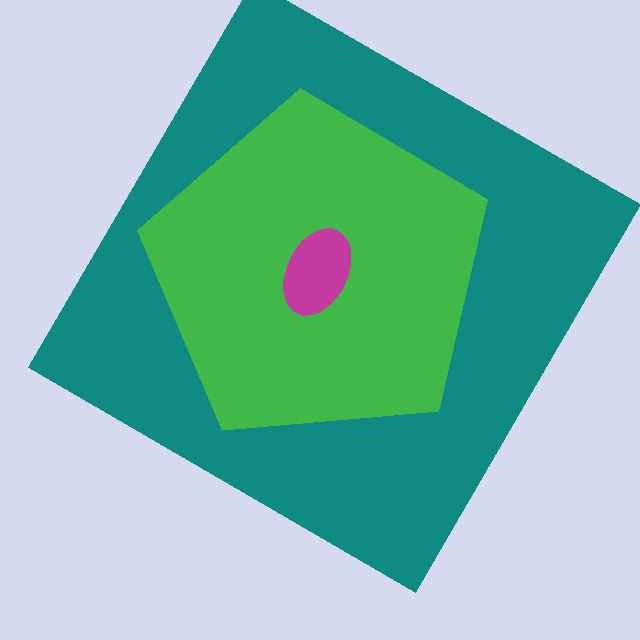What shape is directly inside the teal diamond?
The green pentagon.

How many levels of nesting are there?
3.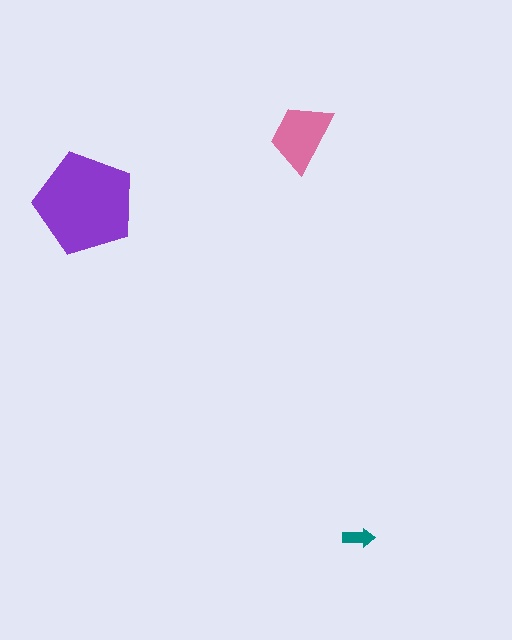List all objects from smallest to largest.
The teal arrow, the pink trapezoid, the purple pentagon.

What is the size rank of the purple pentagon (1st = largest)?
1st.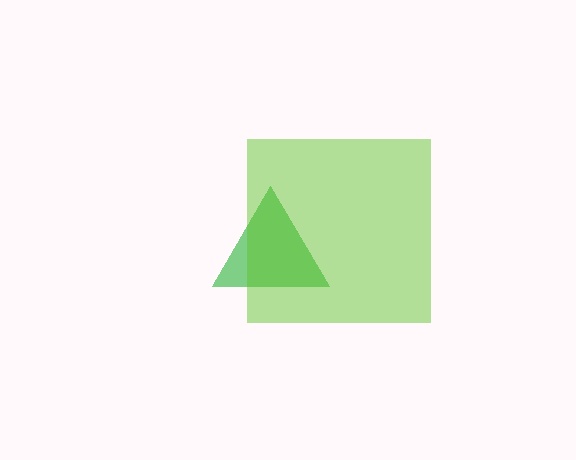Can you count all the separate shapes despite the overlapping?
Yes, there are 2 separate shapes.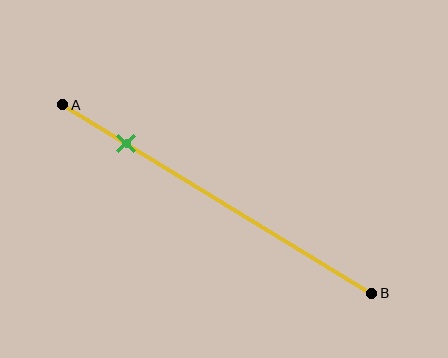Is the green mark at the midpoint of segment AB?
No, the mark is at about 20% from A, not at the 50% midpoint.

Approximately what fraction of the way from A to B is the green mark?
The green mark is approximately 20% of the way from A to B.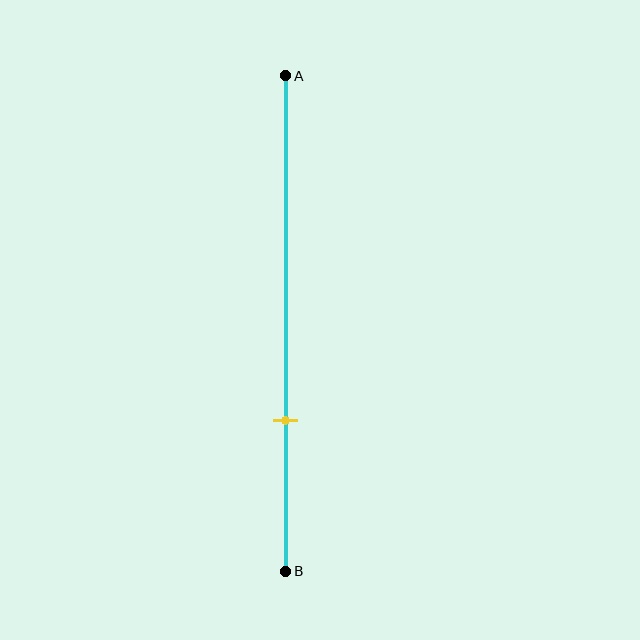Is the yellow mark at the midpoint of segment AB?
No, the mark is at about 70% from A, not at the 50% midpoint.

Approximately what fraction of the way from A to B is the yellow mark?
The yellow mark is approximately 70% of the way from A to B.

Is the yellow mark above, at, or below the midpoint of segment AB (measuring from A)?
The yellow mark is below the midpoint of segment AB.